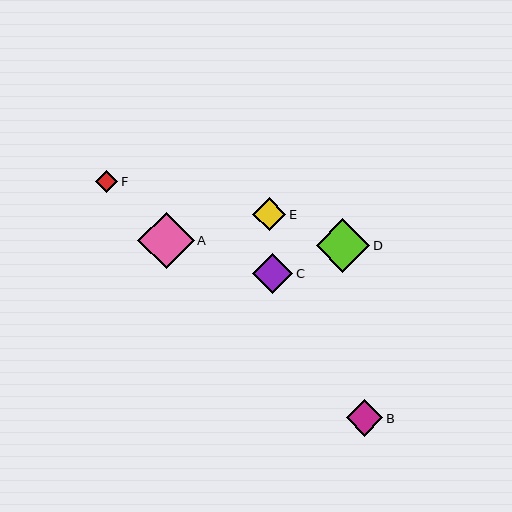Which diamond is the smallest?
Diamond F is the smallest with a size of approximately 22 pixels.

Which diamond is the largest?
Diamond A is the largest with a size of approximately 57 pixels.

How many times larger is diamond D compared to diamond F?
Diamond D is approximately 2.4 times the size of diamond F.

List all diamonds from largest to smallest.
From largest to smallest: A, D, C, B, E, F.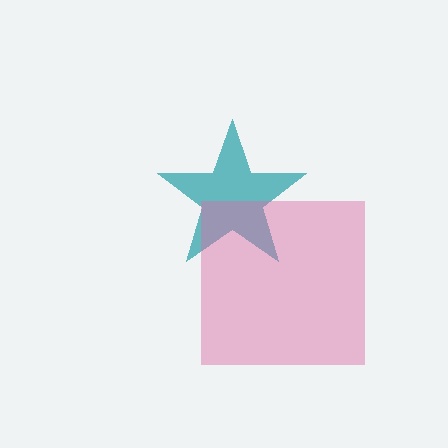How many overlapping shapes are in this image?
There are 2 overlapping shapes in the image.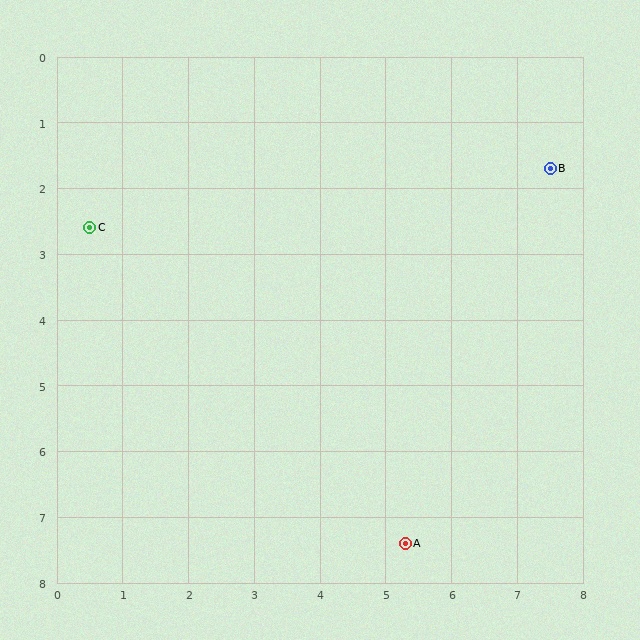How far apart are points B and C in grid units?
Points B and C are about 7.1 grid units apart.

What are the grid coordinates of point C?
Point C is at approximately (0.5, 2.6).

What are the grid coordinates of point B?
Point B is at approximately (7.5, 1.7).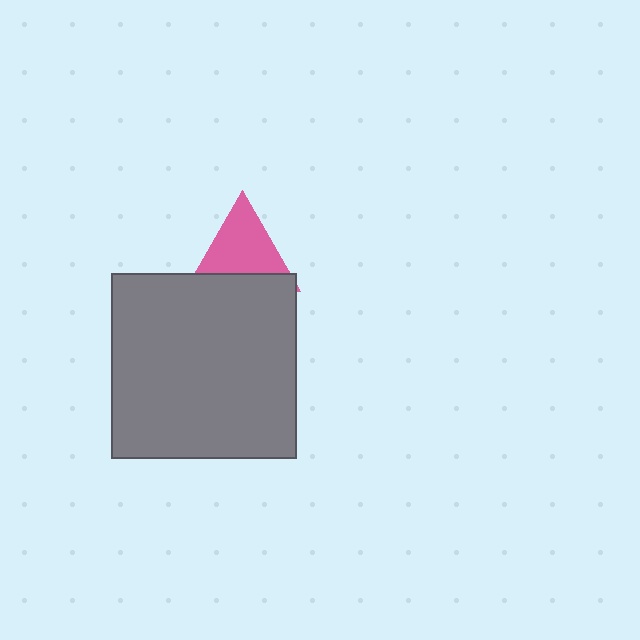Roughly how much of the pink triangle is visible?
Most of it is visible (roughly 68%).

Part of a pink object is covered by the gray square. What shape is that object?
It is a triangle.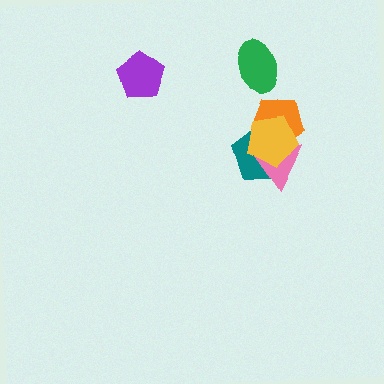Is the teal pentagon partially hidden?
Yes, it is partially covered by another shape.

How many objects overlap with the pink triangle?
3 objects overlap with the pink triangle.